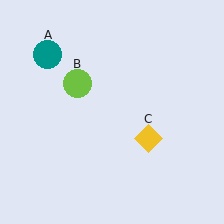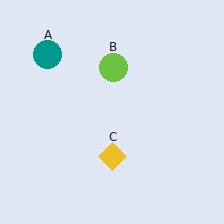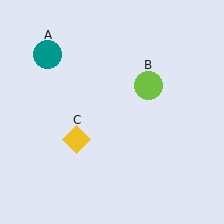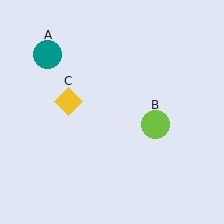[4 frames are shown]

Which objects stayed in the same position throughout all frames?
Teal circle (object A) remained stationary.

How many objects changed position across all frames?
2 objects changed position: lime circle (object B), yellow diamond (object C).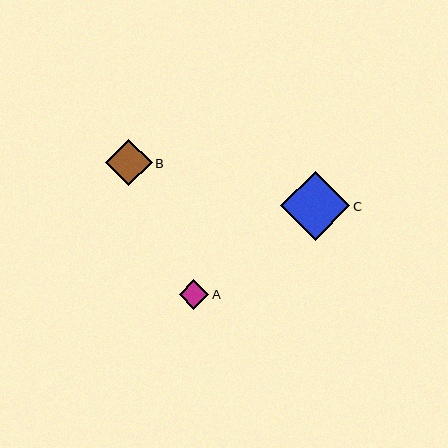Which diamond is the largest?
Diamond C is the largest with a size of approximately 69 pixels.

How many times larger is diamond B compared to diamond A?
Diamond B is approximately 1.6 times the size of diamond A.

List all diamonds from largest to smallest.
From largest to smallest: C, B, A.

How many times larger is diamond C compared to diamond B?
Diamond C is approximately 1.5 times the size of diamond B.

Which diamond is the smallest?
Diamond A is the smallest with a size of approximately 29 pixels.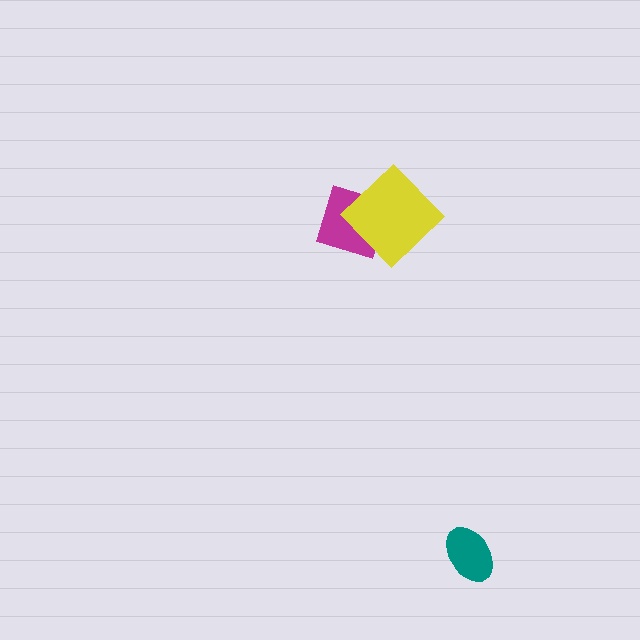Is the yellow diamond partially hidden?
No, no other shape covers it.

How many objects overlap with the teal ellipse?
0 objects overlap with the teal ellipse.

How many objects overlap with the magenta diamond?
1 object overlaps with the magenta diamond.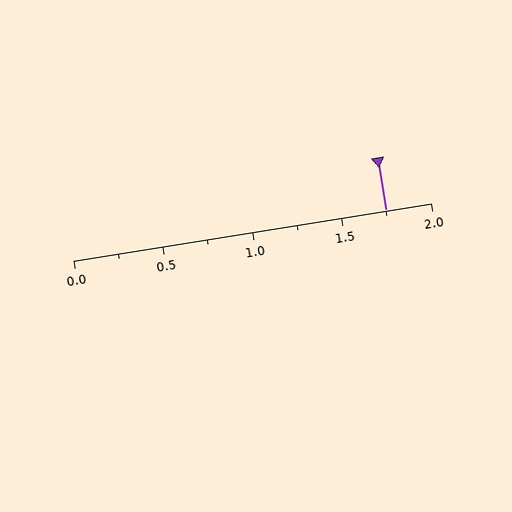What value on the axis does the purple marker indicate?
The marker indicates approximately 1.75.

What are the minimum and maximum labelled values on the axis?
The axis runs from 0.0 to 2.0.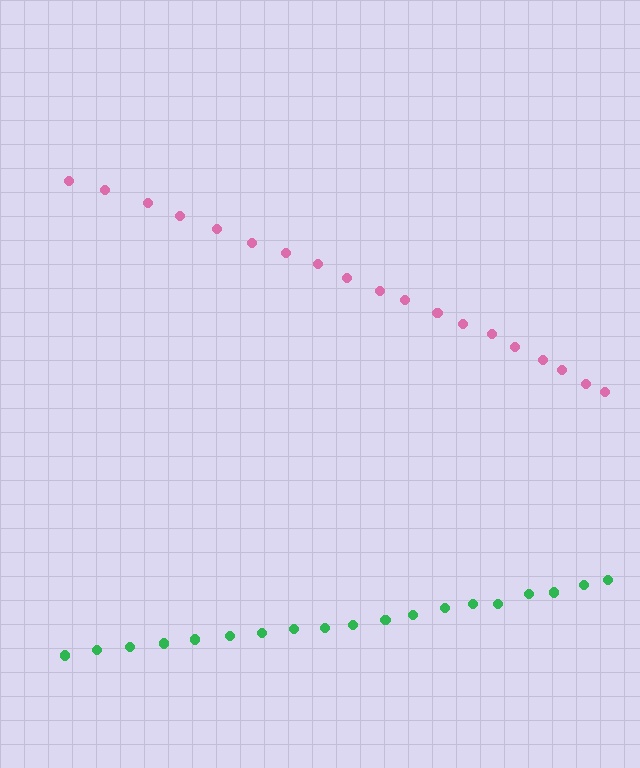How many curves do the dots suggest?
There are 2 distinct paths.